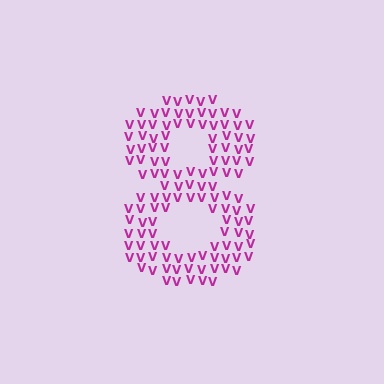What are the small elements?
The small elements are letter V's.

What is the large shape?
The large shape is the digit 8.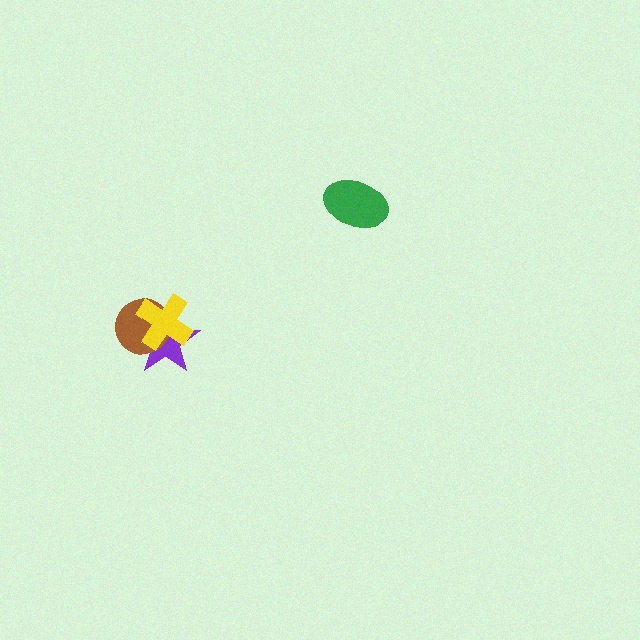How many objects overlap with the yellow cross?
2 objects overlap with the yellow cross.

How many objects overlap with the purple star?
2 objects overlap with the purple star.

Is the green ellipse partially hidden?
No, no other shape covers it.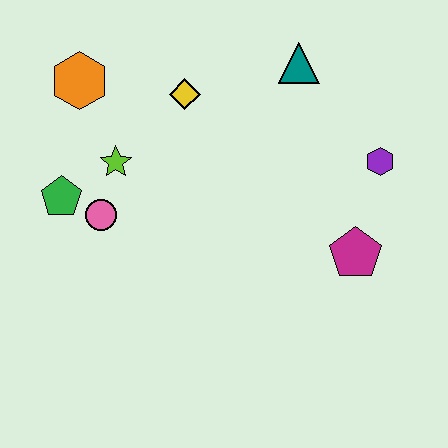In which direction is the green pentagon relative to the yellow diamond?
The green pentagon is to the left of the yellow diamond.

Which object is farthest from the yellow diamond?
The magenta pentagon is farthest from the yellow diamond.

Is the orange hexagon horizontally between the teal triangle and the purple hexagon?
No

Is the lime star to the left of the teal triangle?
Yes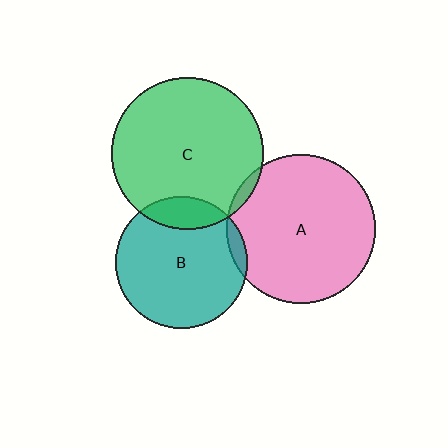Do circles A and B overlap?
Yes.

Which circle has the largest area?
Circle C (green).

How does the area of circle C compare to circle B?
Approximately 1.3 times.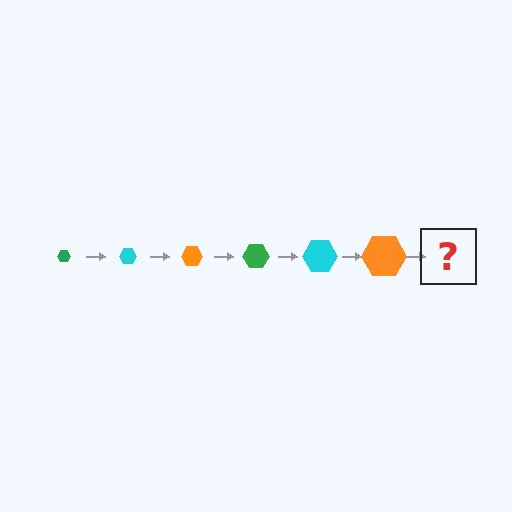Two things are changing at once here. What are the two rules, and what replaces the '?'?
The two rules are that the hexagon grows larger each step and the color cycles through green, cyan, and orange. The '?' should be a green hexagon, larger than the previous one.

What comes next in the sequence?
The next element should be a green hexagon, larger than the previous one.